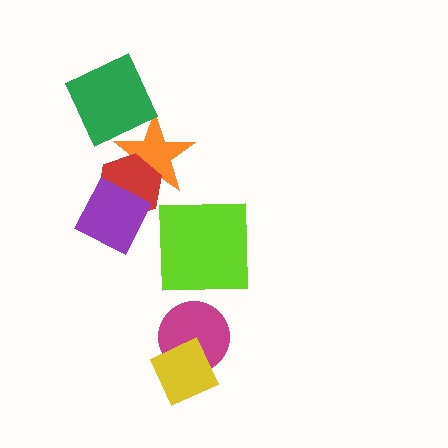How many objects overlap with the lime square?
0 objects overlap with the lime square.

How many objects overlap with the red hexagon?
2 objects overlap with the red hexagon.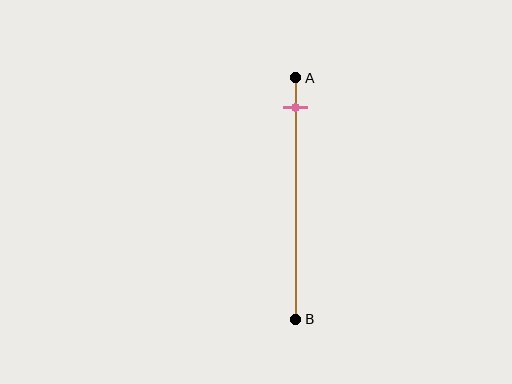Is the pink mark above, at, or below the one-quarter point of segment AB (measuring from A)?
The pink mark is above the one-quarter point of segment AB.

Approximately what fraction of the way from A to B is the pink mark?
The pink mark is approximately 10% of the way from A to B.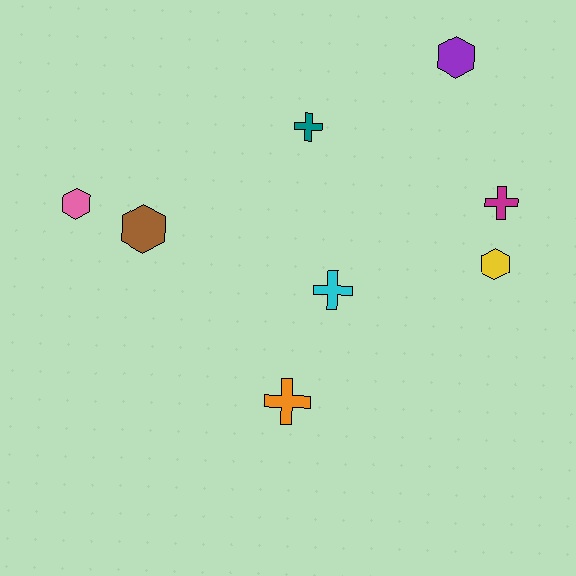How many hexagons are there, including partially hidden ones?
There are 4 hexagons.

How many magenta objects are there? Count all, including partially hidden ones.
There is 1 magenta object.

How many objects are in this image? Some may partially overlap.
There are 8 objects.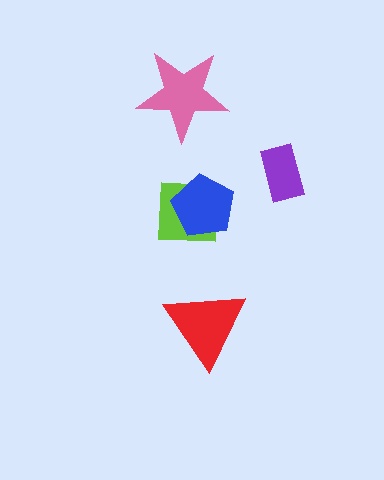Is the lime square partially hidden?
Yes, it is partially covered by another shape.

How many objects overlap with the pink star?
0 objects overlap with the pink star.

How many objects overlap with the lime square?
1 object overlaps with the lime square.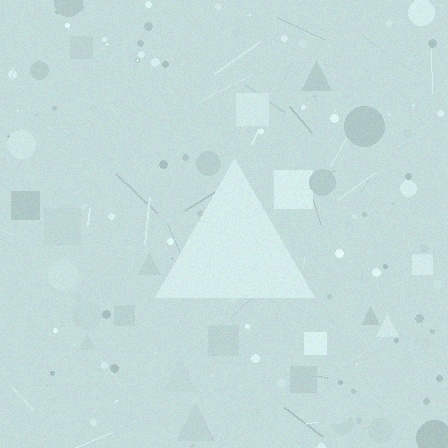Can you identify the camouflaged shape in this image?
The camouflaged shape is a triangle.